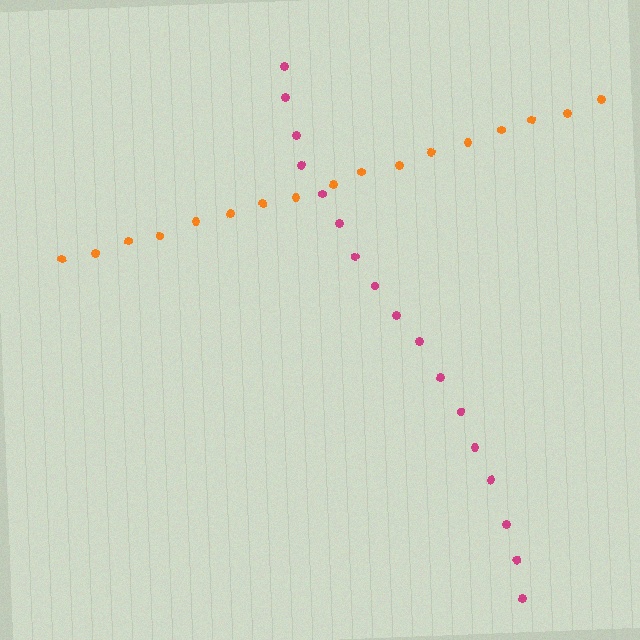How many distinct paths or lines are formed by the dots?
There are 2 distinct paths.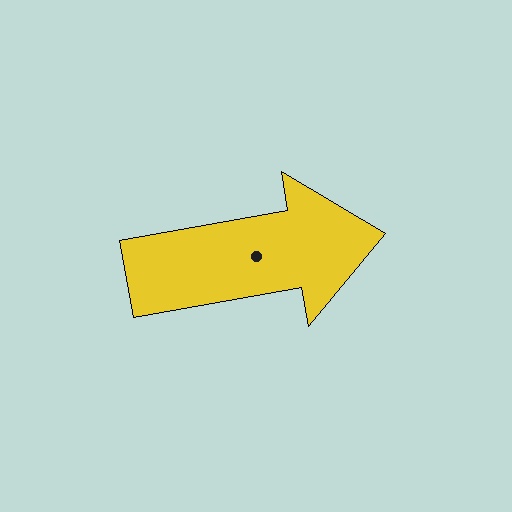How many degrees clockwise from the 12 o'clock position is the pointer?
Approximately 80 degrees.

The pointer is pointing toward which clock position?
Roughly 3 o'clock.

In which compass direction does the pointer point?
East.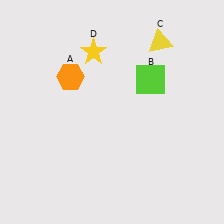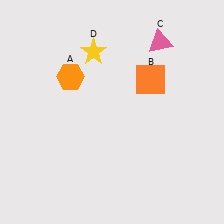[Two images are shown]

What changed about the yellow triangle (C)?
In Image 1, C is yellow. In Image 2, it changed to pink.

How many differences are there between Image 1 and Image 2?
There are 2 differences between the two images.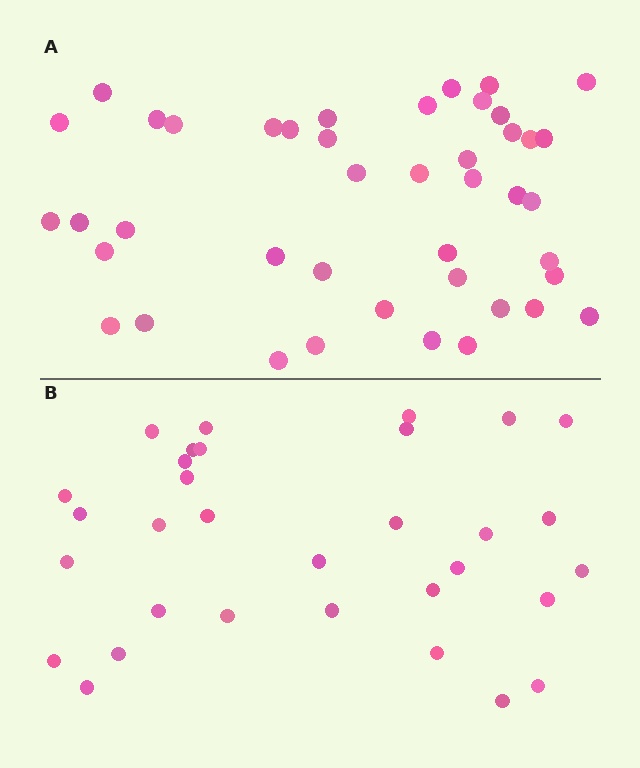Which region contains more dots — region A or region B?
Region A (the top region) has more dots.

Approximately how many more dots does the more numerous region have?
Region A has roughly 12 or so more dots than region B.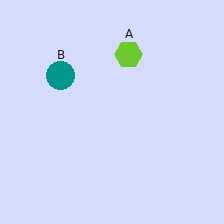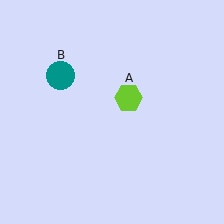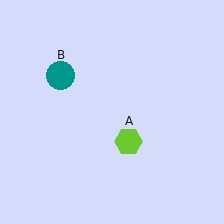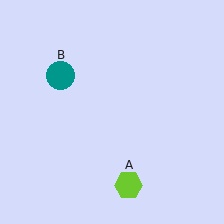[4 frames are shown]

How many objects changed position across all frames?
1 object changed position: lime hexagon (object A).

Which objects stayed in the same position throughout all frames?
Teal circle (object B) remained stationary.